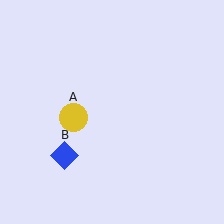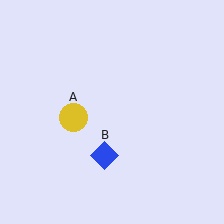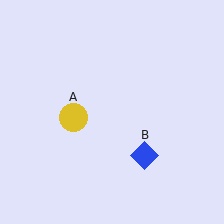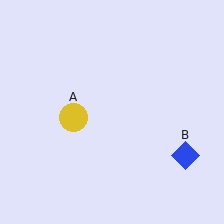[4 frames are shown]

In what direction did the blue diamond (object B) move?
The blue diamond (object B) moved right.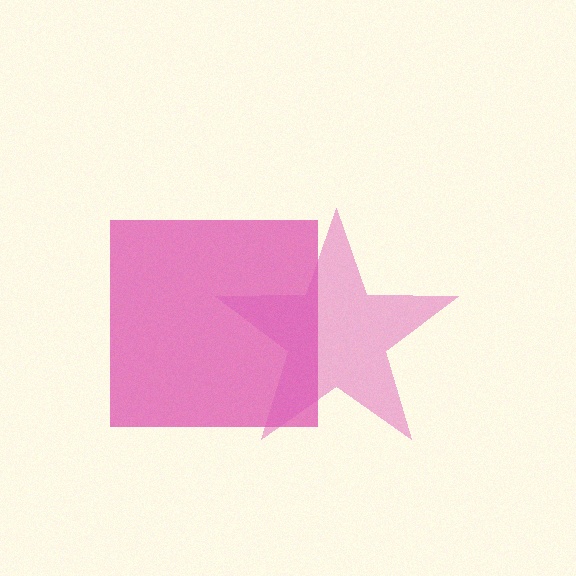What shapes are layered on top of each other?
The layered shapes are: a magenta square, a pink star.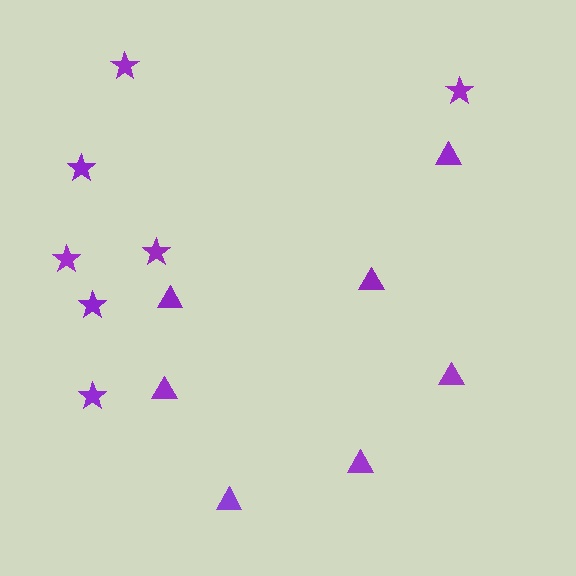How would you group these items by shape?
There are 2 groups: one group of triangles (7) and one group of stars (7).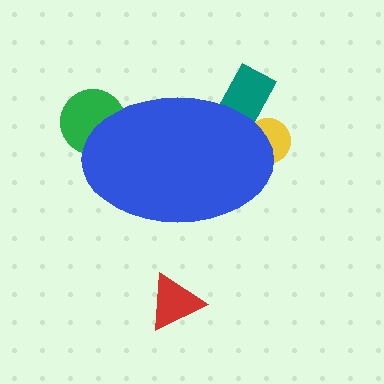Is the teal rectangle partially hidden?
Yes, the teal rectangle is partially hidden behind the blue ellipse.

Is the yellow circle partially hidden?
Yes, the yellow circle is partially hidden behind the blue ellipse.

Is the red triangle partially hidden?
No, the red triangle is fully visible.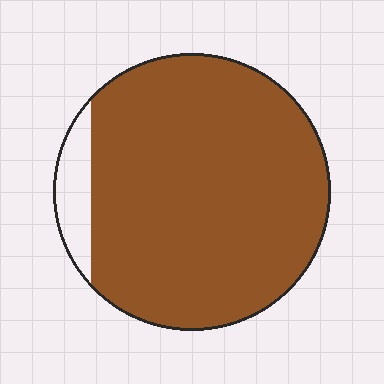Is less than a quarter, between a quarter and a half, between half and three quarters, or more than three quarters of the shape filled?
More than three quarters.